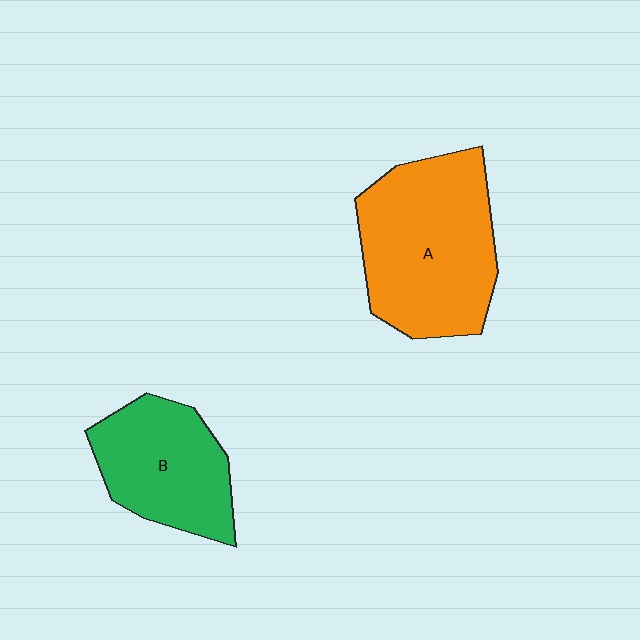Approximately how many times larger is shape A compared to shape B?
Approximately 1.4 times.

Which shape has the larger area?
Shape A (orange).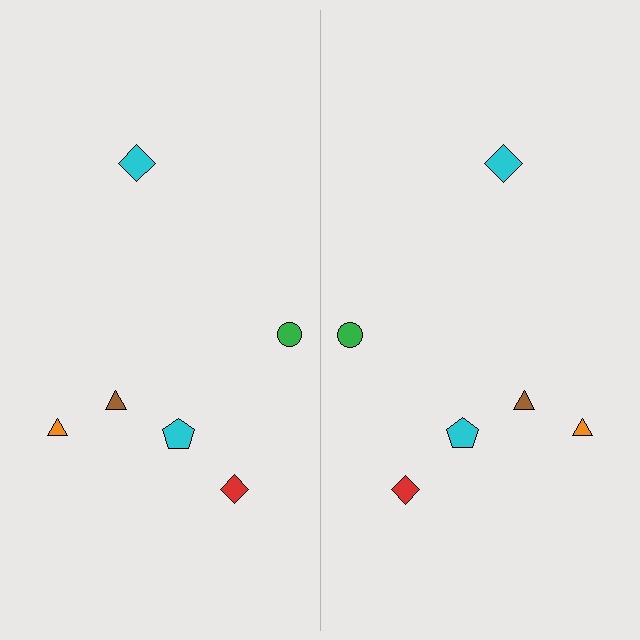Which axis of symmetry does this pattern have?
The pattern has a vertical axis of symmetry running through the center of the image.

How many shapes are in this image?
There are 12 shapes in this image.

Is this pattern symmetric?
Yes, this pattern has bilateral (reflection) symmetry.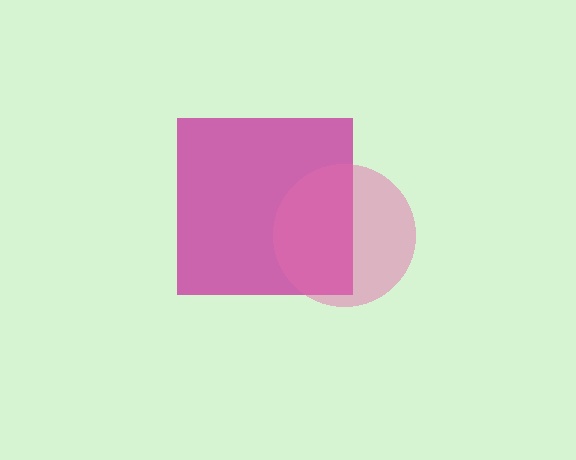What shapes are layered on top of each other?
The layered shapes are: a magenta square, a pink circle.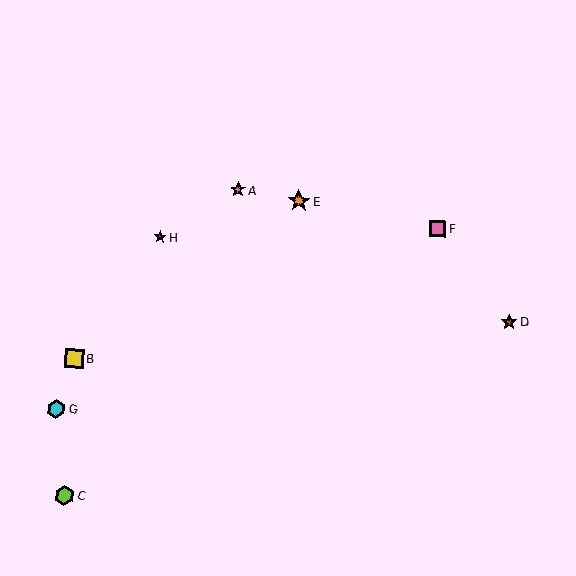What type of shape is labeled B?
Shape B is a yellow square.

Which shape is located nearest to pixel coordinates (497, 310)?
The red star (labeled D) at (509, 322) is nearest to that location.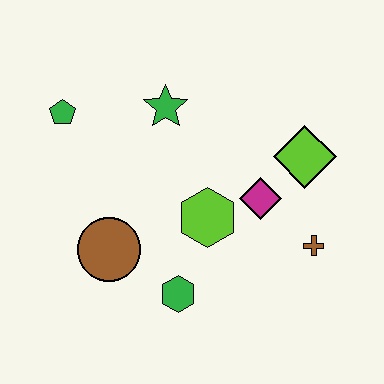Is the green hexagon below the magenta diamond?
Yes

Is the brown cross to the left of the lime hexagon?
No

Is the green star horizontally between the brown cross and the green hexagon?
No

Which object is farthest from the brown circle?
The lime diamond is farthest from the brown circle.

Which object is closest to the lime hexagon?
The magenta diamond is closest to the lime hexagon.